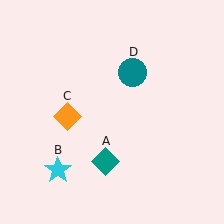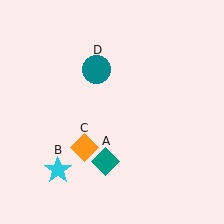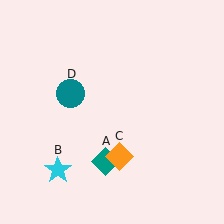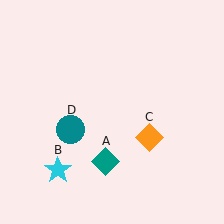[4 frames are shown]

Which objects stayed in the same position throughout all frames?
Teal diamond (object A) and cyan star (object B) remained stationary.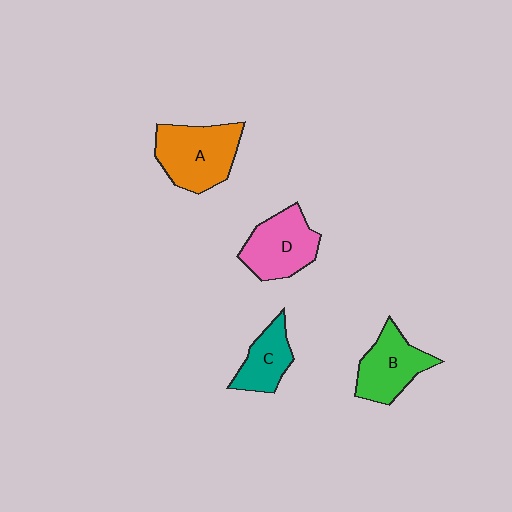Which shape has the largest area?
Shape A (orange).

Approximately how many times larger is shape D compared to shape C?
Approximately 1.4 times.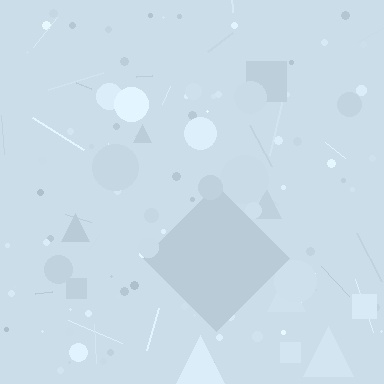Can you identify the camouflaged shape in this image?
The camouflaged shape is a diamond.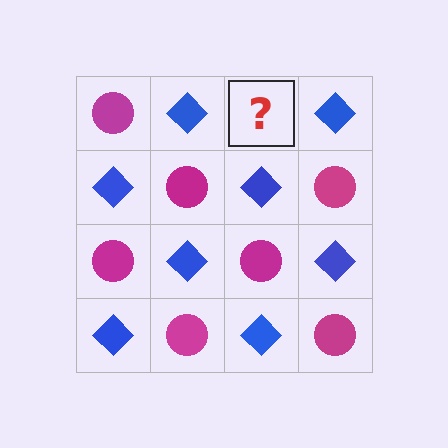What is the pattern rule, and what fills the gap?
The rule is that it alternates magenta circle and blue diamond in a checkerboard pattern. The gap should be filled with a magenta circle.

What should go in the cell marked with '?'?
The missing cell should contain a magenta circle.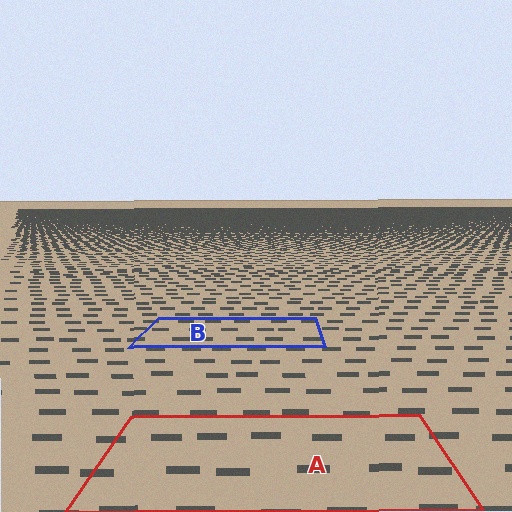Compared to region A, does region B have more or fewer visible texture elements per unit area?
Region B has more texture elements per unit area — they are packed more densely because it is farther away.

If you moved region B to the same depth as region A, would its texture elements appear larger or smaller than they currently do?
They would appear larger. At a closer depth, the same texture elements are projected at a bigger on-screen size.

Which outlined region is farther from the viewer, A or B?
Region B is farther from the viewer — the texture elements inside it appear smaller and more densely packed.